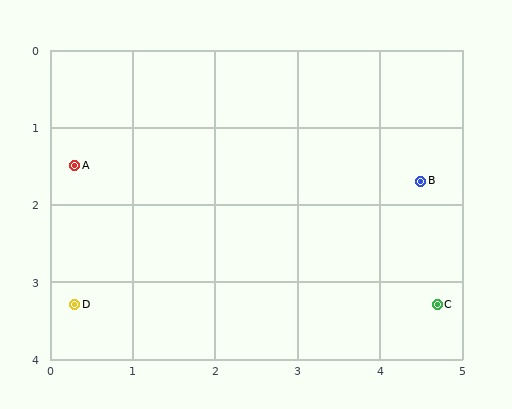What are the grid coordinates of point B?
Point B is at approximately (4.5, 1.7).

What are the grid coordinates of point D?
Point D is at approximately (0.3, 3.3).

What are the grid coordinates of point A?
Point A is at approximately (0.3, 1.5).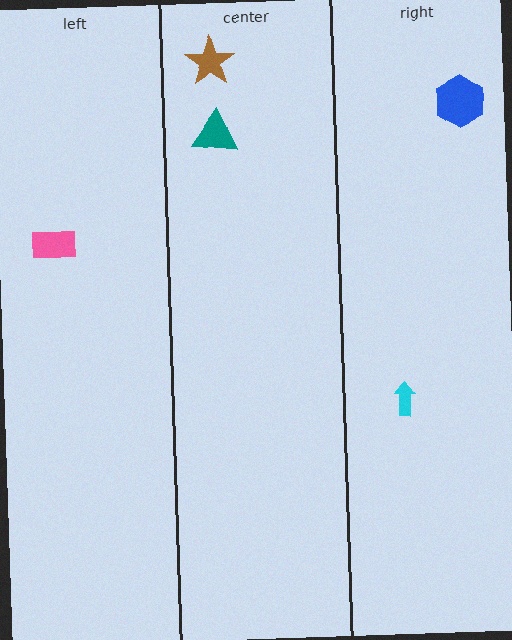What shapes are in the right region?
The blue hexagon, the cyan arrow.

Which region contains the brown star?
The center region.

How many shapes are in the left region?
1.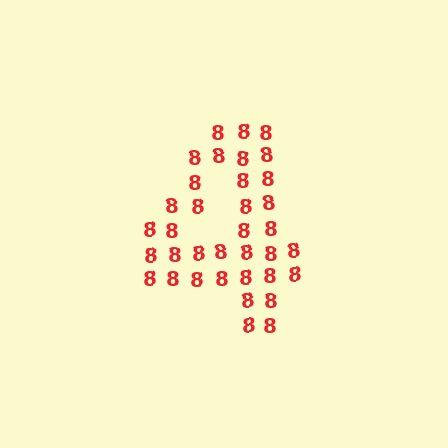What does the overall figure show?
The overall figure shows the digit 4.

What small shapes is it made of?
It is made of small digit 8's.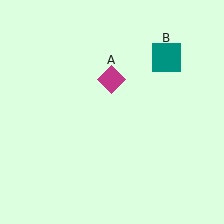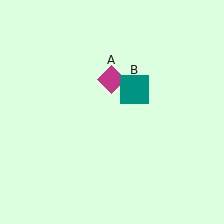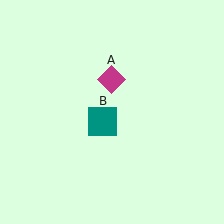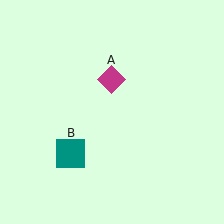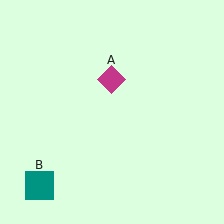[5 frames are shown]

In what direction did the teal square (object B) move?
The teal square (object B) moved down and to the left.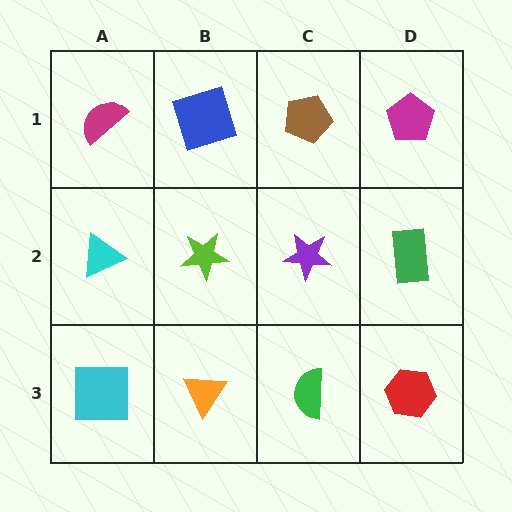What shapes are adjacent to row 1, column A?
A cyan triangle (row 2, column A), a blue square (row 1, column B).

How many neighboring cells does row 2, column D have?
3.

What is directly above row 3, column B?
A lime star.